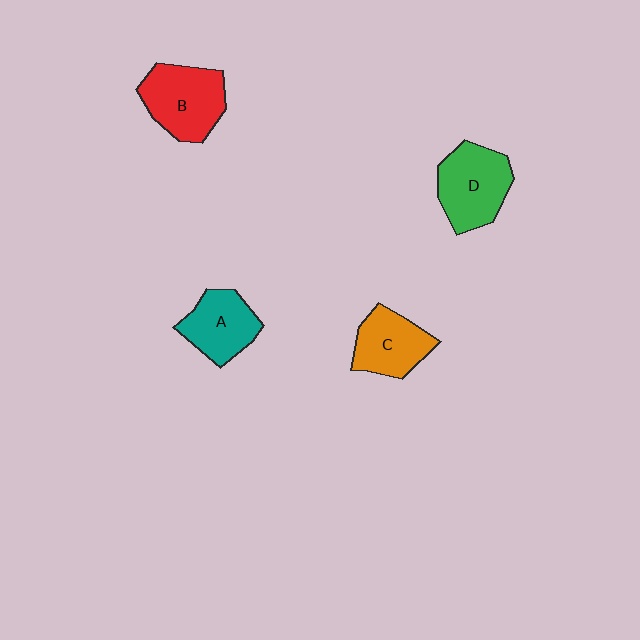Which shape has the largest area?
Shape B (red).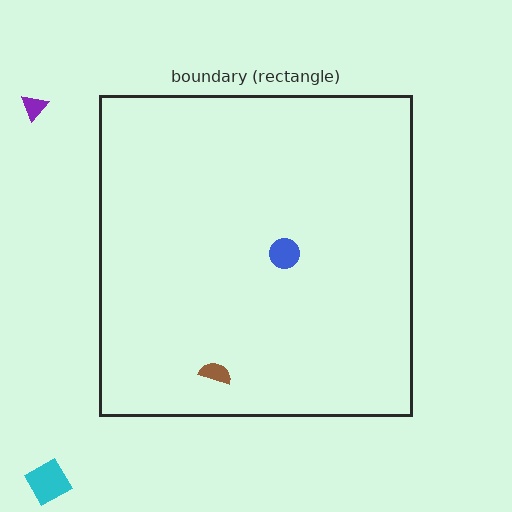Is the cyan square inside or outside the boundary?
Outside.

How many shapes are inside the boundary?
2 inside, 2 outside.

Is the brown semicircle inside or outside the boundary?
Inside.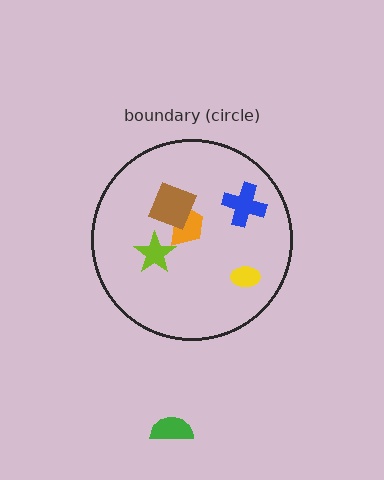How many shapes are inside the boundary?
5 inside, 1 outside.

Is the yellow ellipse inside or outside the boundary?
Inside.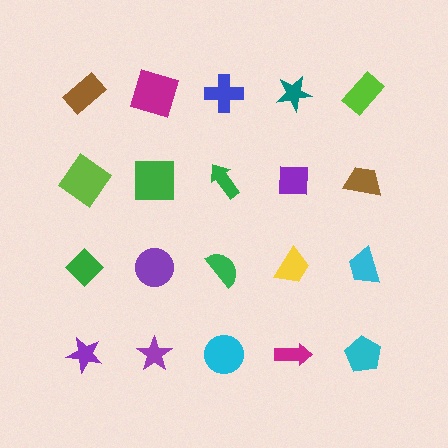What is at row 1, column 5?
A lime rectangle.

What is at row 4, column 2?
A purple star.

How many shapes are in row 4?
5 shapes.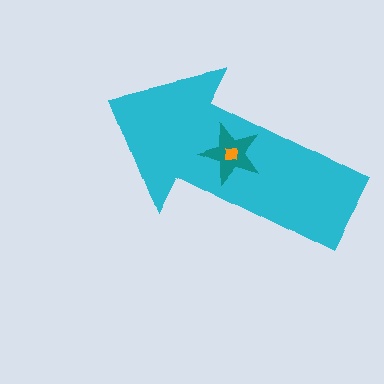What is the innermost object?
The orange square.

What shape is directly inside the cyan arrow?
The teal star.